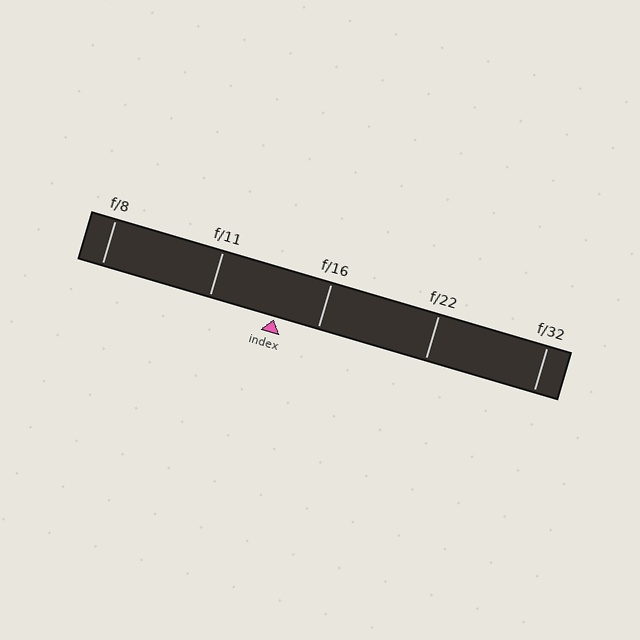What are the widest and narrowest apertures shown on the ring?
The widest aperture shown is f/8 and the narrowest is f/32.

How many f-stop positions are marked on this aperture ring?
There are 5 f-stop positions marked.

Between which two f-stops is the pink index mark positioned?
The index mark is between f/11 and f/16.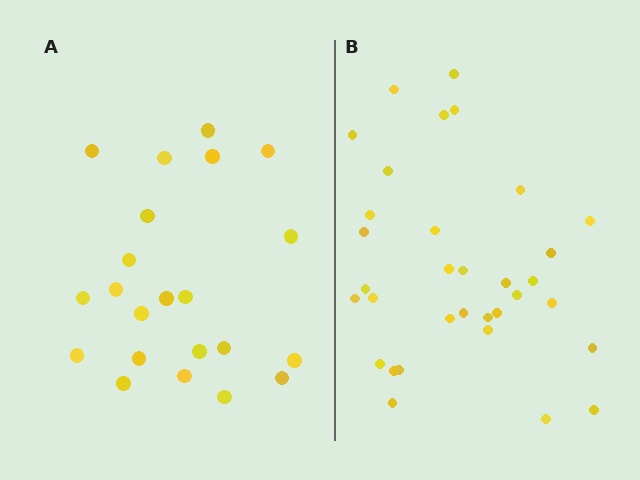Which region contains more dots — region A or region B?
Region B (the right region) has more dots.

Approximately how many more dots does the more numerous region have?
Region B has roughly 12 or so more dots than region A.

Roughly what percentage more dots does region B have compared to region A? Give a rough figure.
About 50% more.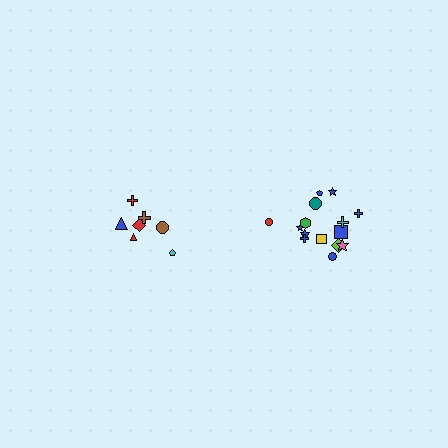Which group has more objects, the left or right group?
The right group.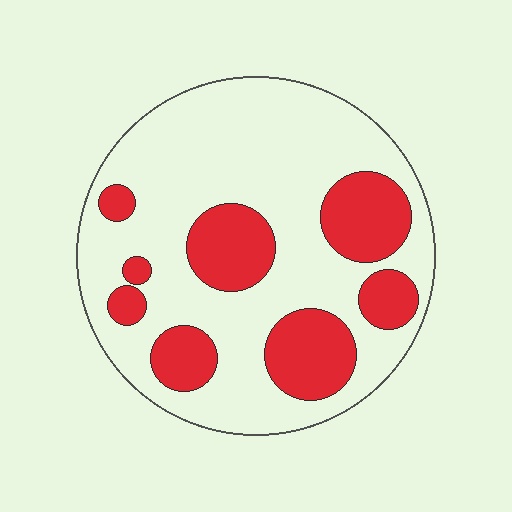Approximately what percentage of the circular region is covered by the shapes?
Approximately 30%.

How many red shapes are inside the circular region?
8.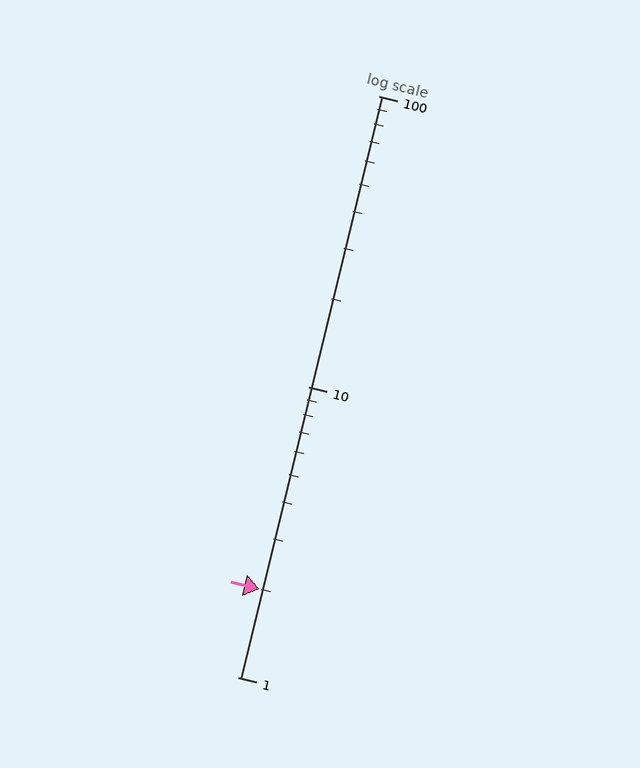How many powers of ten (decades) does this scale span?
The scale spans 2 decades, from 1 to 100.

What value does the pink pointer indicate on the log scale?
The pointer indicates approximately 2.